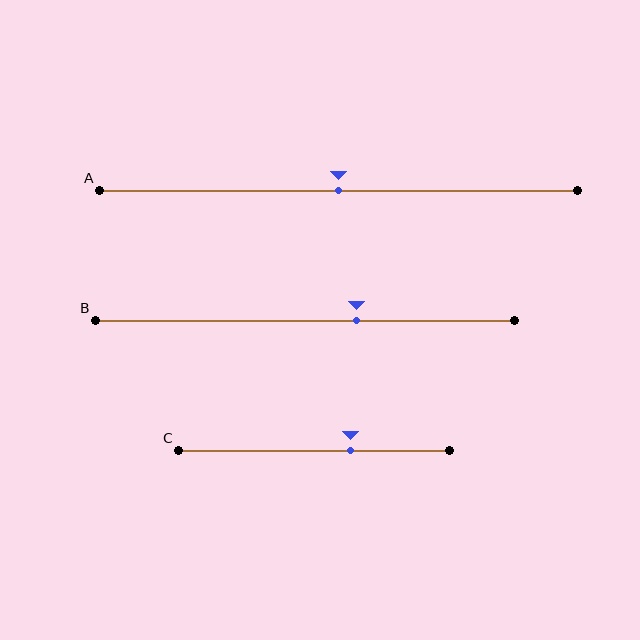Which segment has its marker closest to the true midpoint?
Segment A has its marker closest to the true midpoint.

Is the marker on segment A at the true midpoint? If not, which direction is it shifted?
Yes, the marker on segment A is at the true midpoint.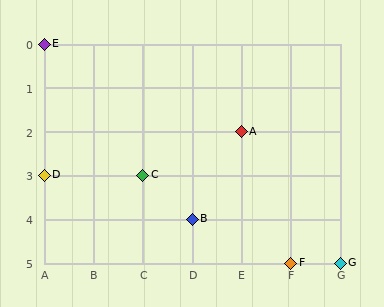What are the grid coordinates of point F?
Point F is at grid coordinates (F, 5).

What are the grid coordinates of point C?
Point C is at grid coordinates (C, 3).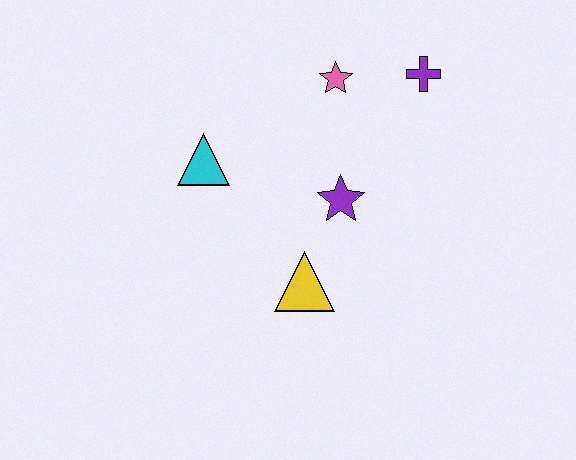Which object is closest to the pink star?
The purple cross is closest to the pink star.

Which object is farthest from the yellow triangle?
The purple cross is farthest from the yellow triangle.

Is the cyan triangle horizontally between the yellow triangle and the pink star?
No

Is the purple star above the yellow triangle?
Yes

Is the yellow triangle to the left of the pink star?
Yes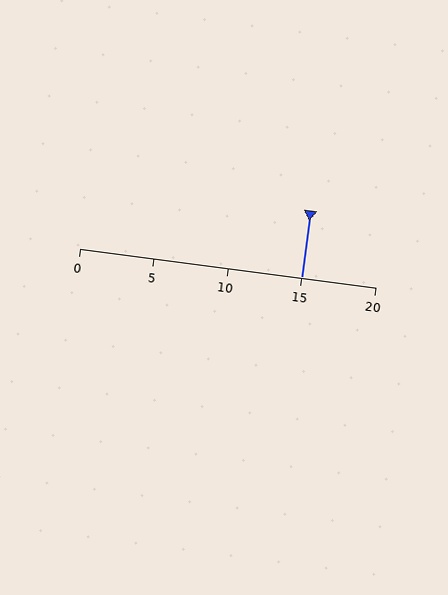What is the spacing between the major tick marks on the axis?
The major ticks are spaced 5 apart.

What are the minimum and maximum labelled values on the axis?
The axis runs from 0 to 20.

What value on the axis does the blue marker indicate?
The marker indicates approximately 15.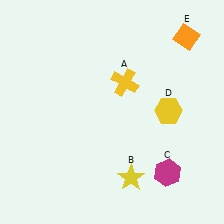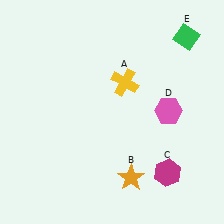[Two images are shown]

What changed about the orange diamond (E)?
In Image 1, E is orange. In Image 2, it changed to green.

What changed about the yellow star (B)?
In Image 1, B is yellow. In Image 2, it changed to orange.